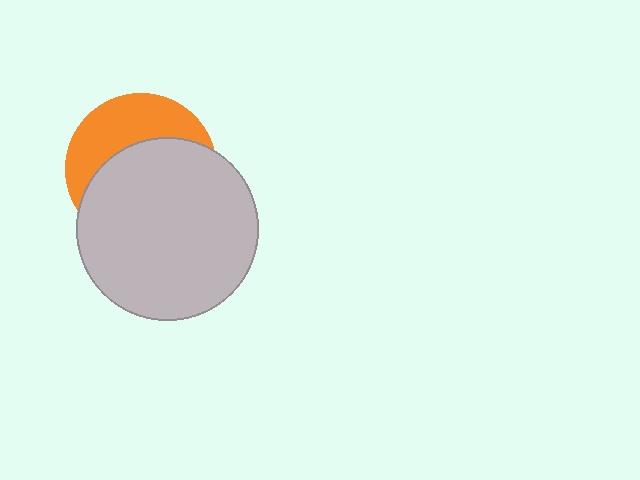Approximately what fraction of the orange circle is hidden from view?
Roughly 62% of the orange circle is hidden behind the light gray circle.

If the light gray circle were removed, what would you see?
You would see the complete orange circle.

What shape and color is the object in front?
The object in front is a light gray circle.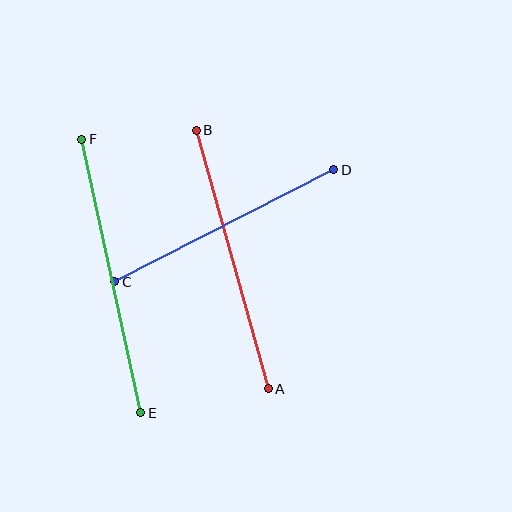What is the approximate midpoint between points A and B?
The midpoint is at approximately (232, 259) pixels.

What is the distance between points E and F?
The distance is approximately 280 pixels.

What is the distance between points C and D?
The distance is approximately 246 pixels.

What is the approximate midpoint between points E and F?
The midpoint is at approximately (111, 276) pixels.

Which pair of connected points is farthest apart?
Points E and F are farthest apart.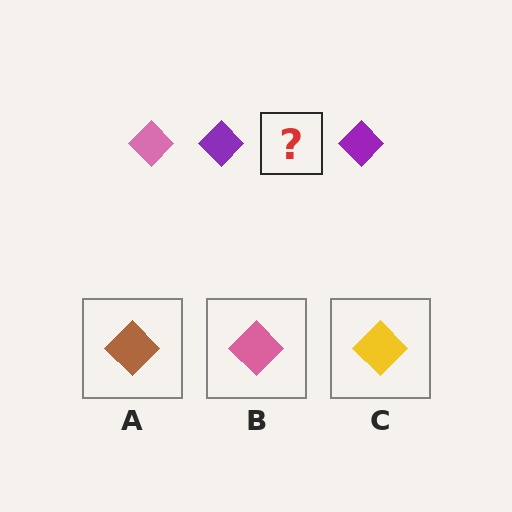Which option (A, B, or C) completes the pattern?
B.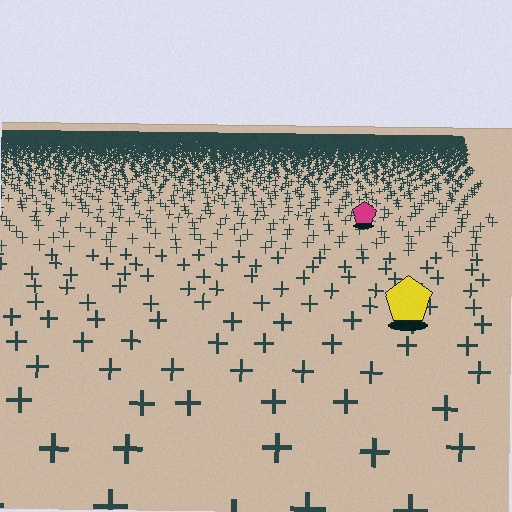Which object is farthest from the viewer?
The magenta pentagon is farthest from the viewer. It appears smaller and the ground texture around it is denser.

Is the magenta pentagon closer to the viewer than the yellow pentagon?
No. The yellow pentagon is closer — you can tell from the texture gradient: the ground texture is coarser near it.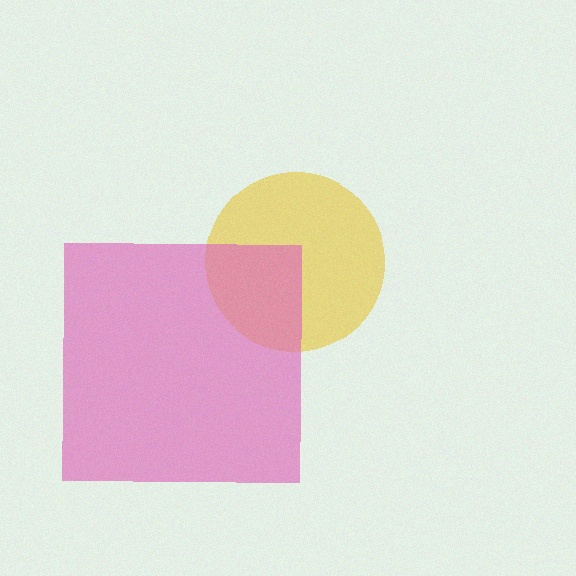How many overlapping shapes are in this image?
There are 2 overlapping shapes in the image.